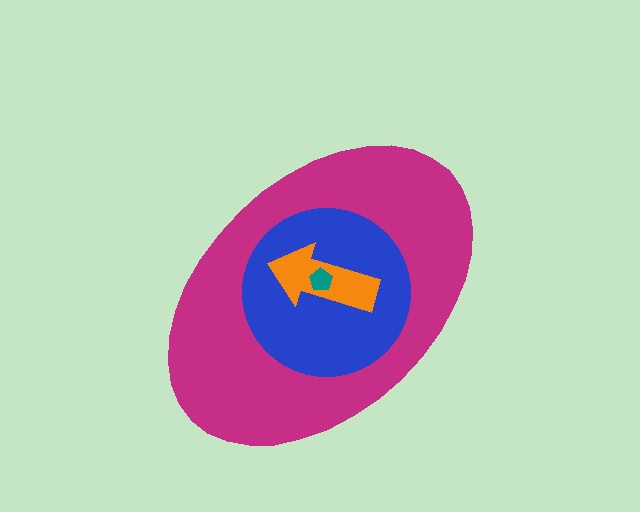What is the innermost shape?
The teal pentagon.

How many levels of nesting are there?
4.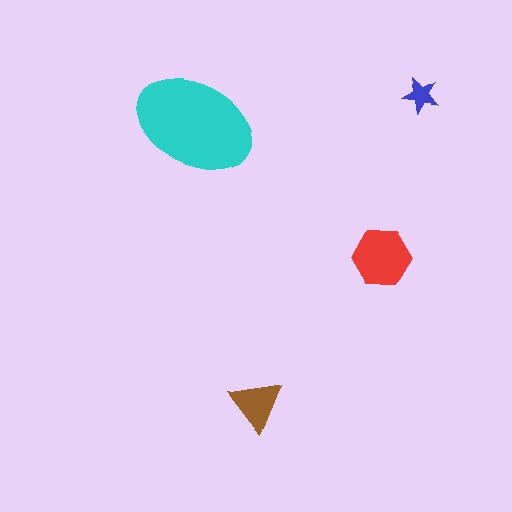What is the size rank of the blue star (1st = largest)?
4th.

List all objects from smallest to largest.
The blue star, the brown triangle, the red hexagon, the cyan ellipse.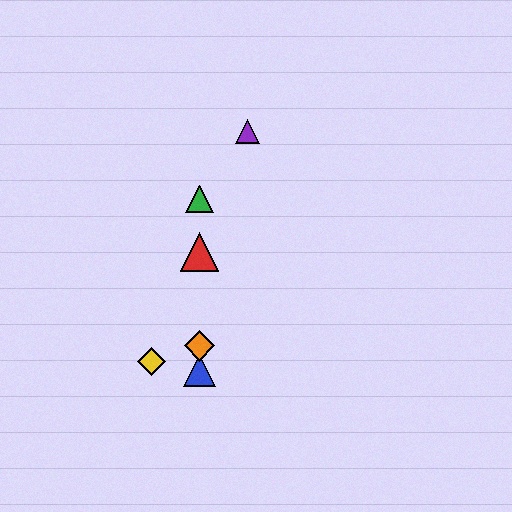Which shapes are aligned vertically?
The red triangle, the blue triangle, the green triangle, the orange diamond are aligned vertically.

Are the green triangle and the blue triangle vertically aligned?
Yes, both are at x≈199.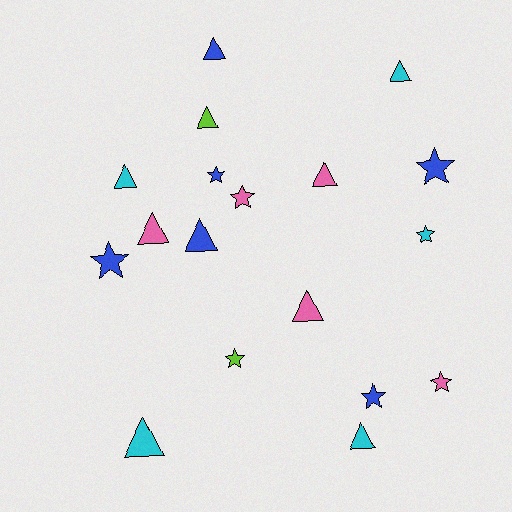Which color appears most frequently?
Blue, with 6 objects.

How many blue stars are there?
There are 4 blue stars.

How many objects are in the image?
There are 18 objects.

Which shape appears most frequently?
Triangle, with 10 objects.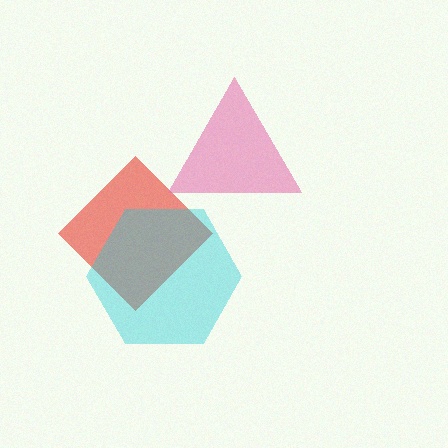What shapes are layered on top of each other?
The layered shapes are: a red diamond, a pink triangle, a cyan hexagon.